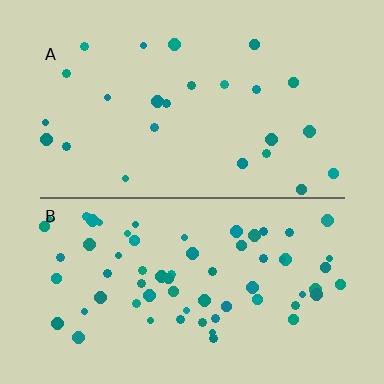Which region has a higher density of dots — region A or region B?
B (the bottom).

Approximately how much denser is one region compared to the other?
Approximately 2.6× — region B over region A.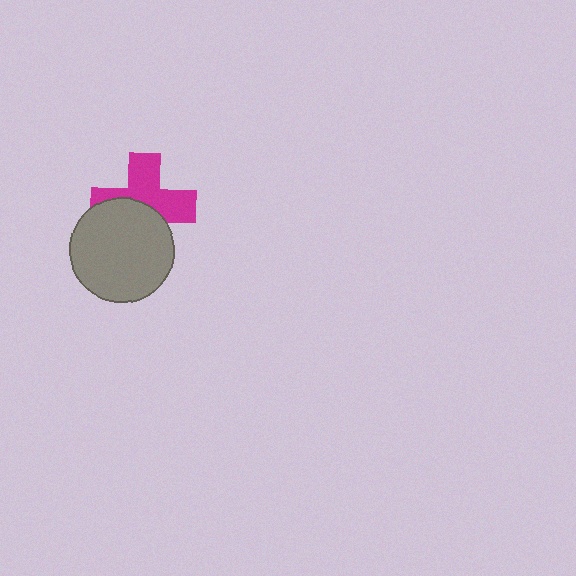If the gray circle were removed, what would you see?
You would see the complete magenta cross.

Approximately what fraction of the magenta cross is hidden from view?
Roughly 45% of the magenta cross is hidden behind the gray circle.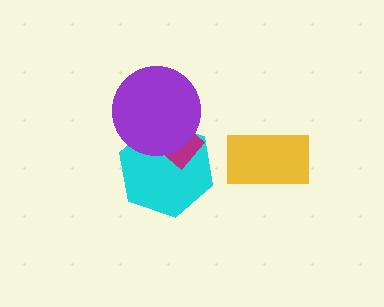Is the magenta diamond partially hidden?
Yes, it is partially covered by another shape.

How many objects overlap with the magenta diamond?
2 objects overlap with the magenta diamond.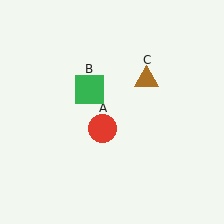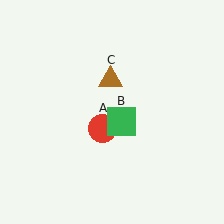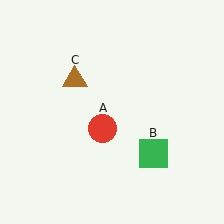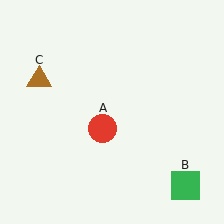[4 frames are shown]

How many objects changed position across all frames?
2 objects changed position: green square (object B), brown triangle (object C).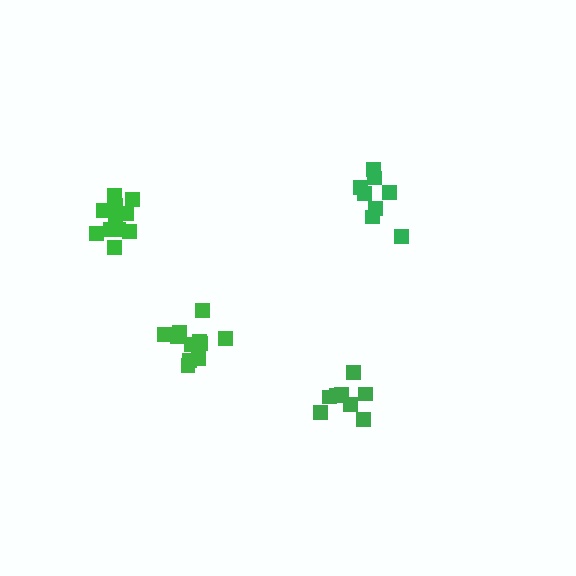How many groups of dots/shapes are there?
There are 4 groups.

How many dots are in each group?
Group 1: 12 dots, Group 2: 8 dots, Group 3: 11 dots, Group 4: 8 dots (39 total).